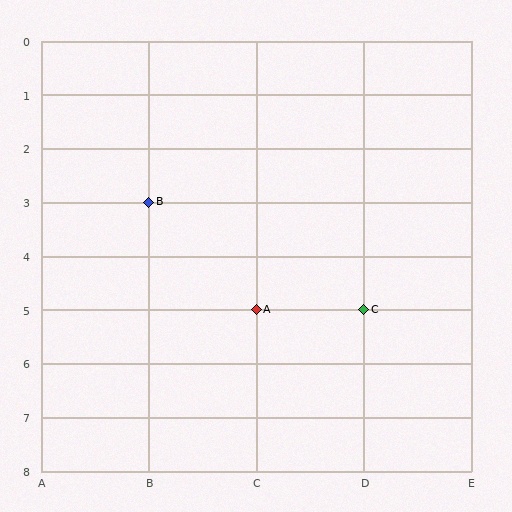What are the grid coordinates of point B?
Point B is at grid coordinates (B, 3).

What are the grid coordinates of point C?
Point C is at grid coordinates (D, 5).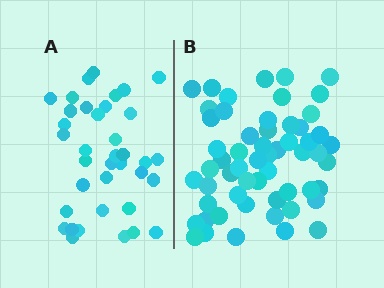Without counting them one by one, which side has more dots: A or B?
Region B (the right region) has more dots.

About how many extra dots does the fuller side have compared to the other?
Region B has approximately 20 more dots than region A.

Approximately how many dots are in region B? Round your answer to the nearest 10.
About 60 dots. (The exact count is 57, which rounds to 60.)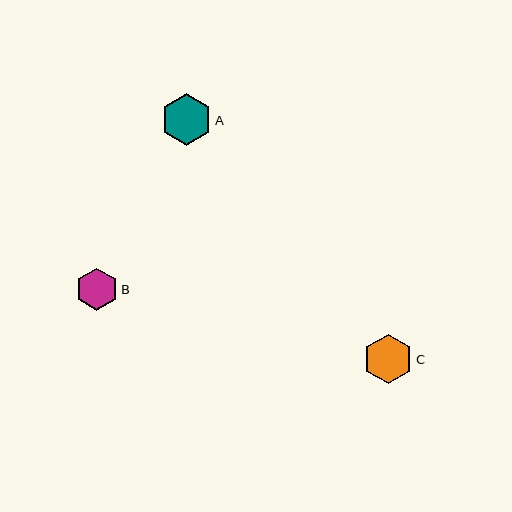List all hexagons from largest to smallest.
From largest to smallest: A, C, B.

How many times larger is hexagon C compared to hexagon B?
Hexagon C is approximately 1.2 times the size of hexagon B.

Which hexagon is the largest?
Hexagon A is the largest with a size of approximately 51 pixels.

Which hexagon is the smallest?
Hexagon B is the smallest with a size of approximately 42 pixels.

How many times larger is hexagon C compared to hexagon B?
Hexagon C is approximately 1.2 times the size of hexagon B.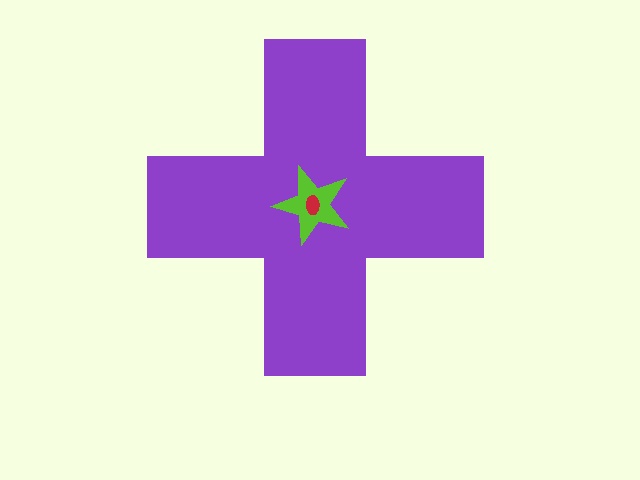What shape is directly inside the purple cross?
The lime star.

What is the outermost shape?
The purple cross.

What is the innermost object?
The red ellipse.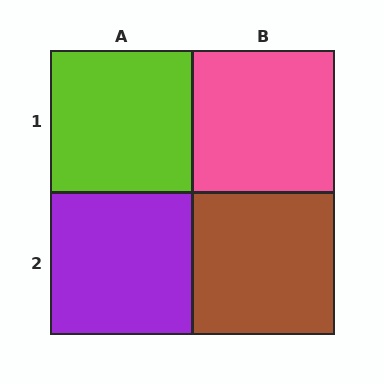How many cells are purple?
1 cell is purple.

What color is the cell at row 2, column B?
Brown.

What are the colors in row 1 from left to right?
Lime, pink.